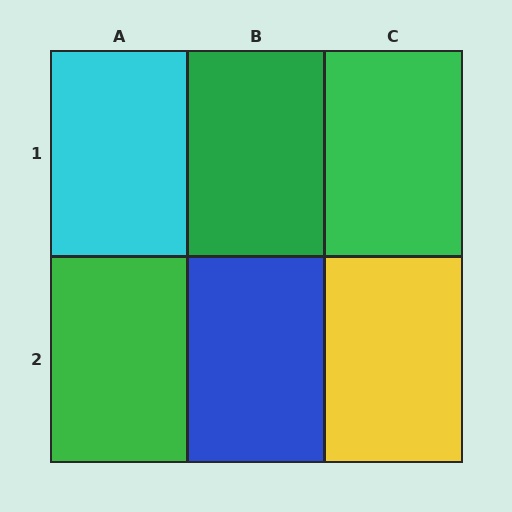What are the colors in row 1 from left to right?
Cyan, green, green.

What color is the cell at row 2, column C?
Yellow.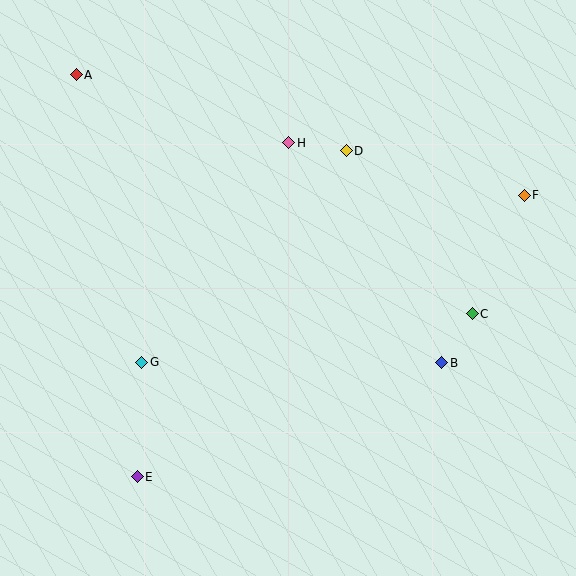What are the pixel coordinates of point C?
Point C is at (472, 314).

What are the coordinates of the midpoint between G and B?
The midpoint between G and B is at (292, 362).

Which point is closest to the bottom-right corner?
Point B is closest to the bottom-right corner.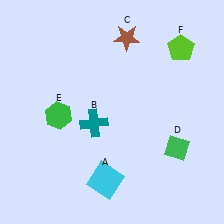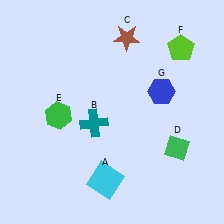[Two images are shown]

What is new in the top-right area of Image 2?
A blue hexagon (G) was added in the top-right area of Image 2.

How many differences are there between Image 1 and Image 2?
There is 1 difference between the two images.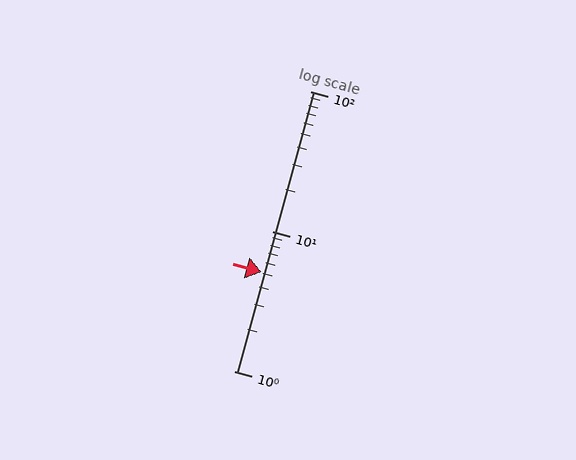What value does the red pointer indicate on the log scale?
The pointer indicates approximately 5.1.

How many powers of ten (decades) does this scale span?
The scale spans 2 decades, from 1 to 100.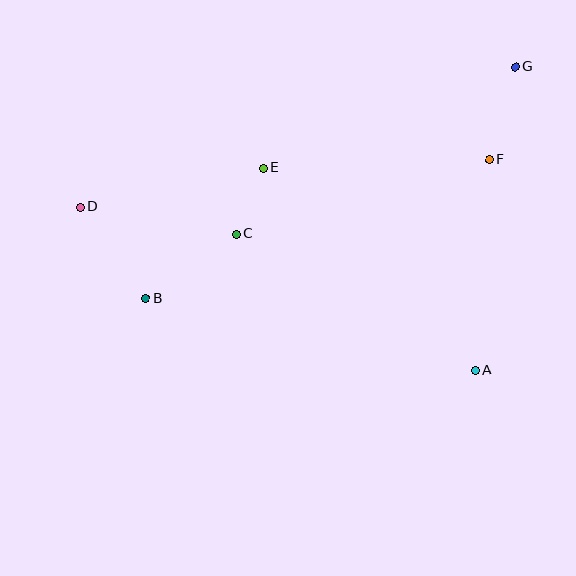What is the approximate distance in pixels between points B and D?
The distance between B and D is approximately 112 pixels.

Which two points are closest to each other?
Points C and E are closest to each other.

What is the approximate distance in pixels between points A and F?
The distance between A and F is approximately 211 pixels.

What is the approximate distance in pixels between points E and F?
The distance between E and F is approximately 226 pixels.